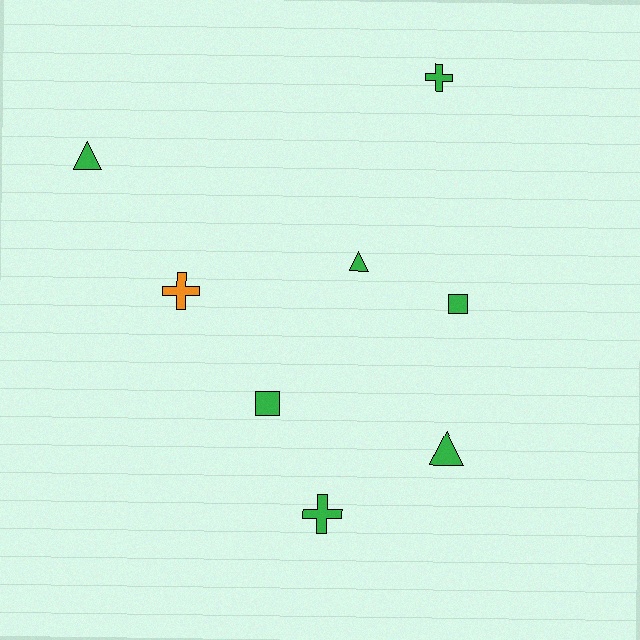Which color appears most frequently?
Green, with 7 objects.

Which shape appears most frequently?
Triangle, with 3 objects.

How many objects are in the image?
There are 8 objects.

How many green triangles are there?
There are 3 green triangles.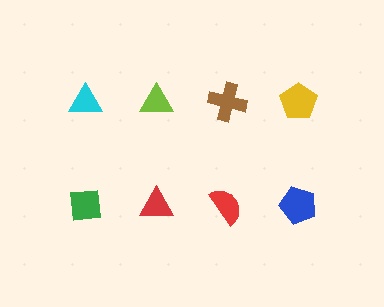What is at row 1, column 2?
A lime triangle.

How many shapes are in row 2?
4 shapes.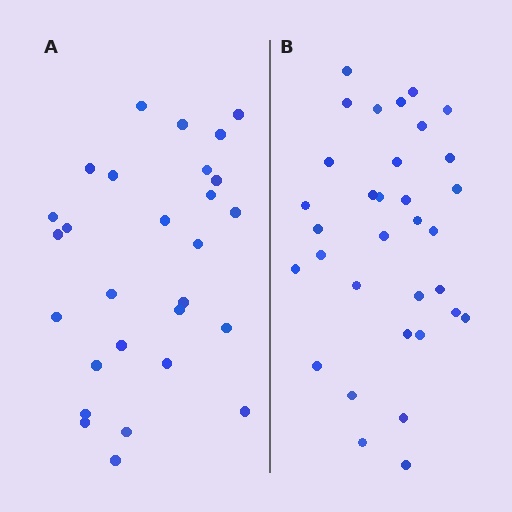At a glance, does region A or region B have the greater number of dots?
Region B (the right region) has more dots.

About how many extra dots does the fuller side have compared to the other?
Region B has about 5 more dots than region A.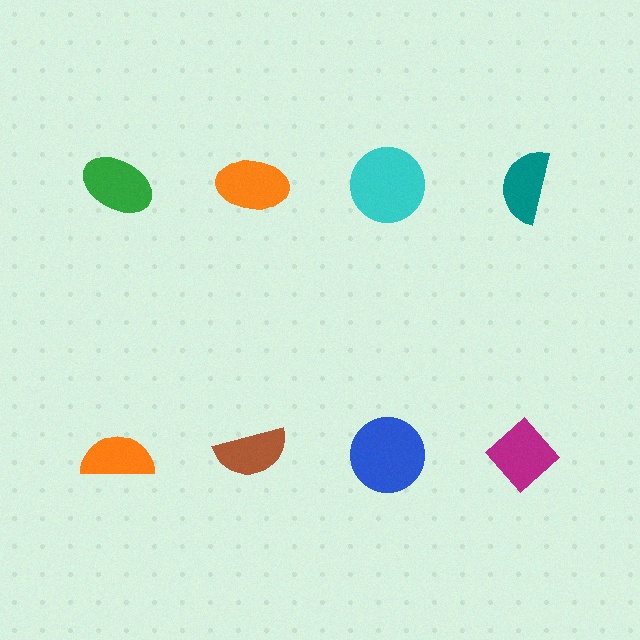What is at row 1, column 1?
A green ellipse.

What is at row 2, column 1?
An orange semicircle.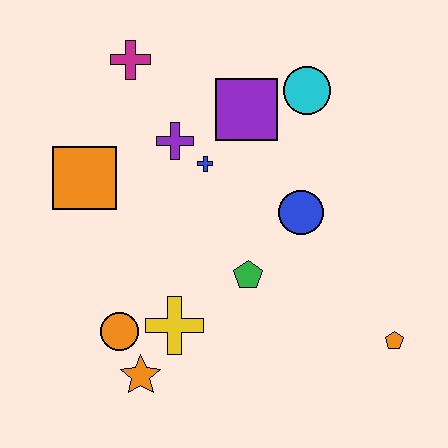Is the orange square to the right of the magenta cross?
No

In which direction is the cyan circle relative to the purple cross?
The cyan circle is to the right of the purple cross.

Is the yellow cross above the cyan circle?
No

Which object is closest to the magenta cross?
The purple cross is closest to the magenta cross.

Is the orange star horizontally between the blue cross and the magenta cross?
Yes